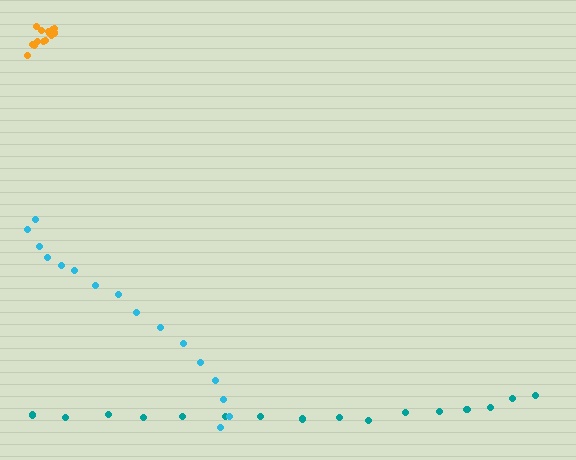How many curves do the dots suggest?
There are 3 distinct paths.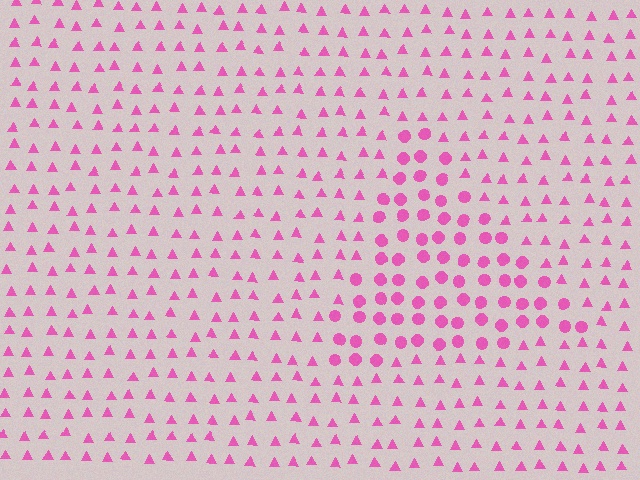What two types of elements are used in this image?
The image uses circles inside the triangle region and triangles outside it.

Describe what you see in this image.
The image is filled with small pink elements arranged in a uniform grid. A triangle-shaped region contains circles, while the surrounding area contains triangles. The boundary is defined purely by the change in element shape.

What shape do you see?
I see a triangle.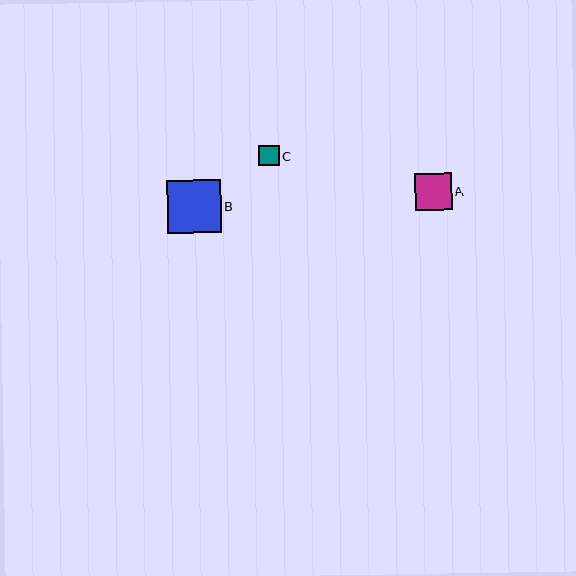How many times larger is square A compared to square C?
Square A is approximately 1.8 times the size of square C.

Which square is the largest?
Square B is the largest with a size of approximately 53 pixels.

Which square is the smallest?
Square C is the smallest with a size of approximately 20 pixels.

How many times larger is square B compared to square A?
Square B is approximately 1.4 times the size of square A.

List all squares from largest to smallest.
From largest to smallest: B, A, C.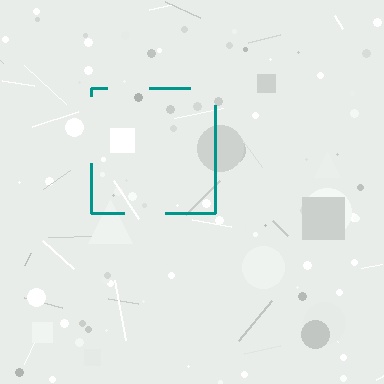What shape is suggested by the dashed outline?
The dashed outline suggests a square.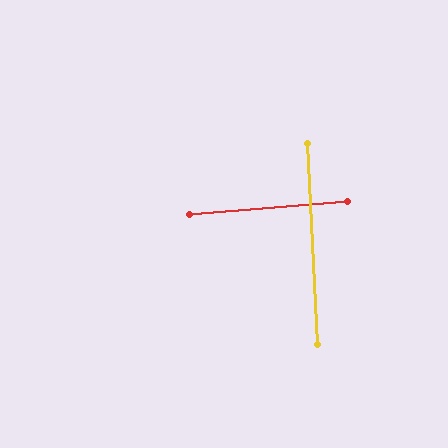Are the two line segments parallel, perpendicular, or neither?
Perpendicular — they meet at approximately 88°.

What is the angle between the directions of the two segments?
Approximately 88 degrees.